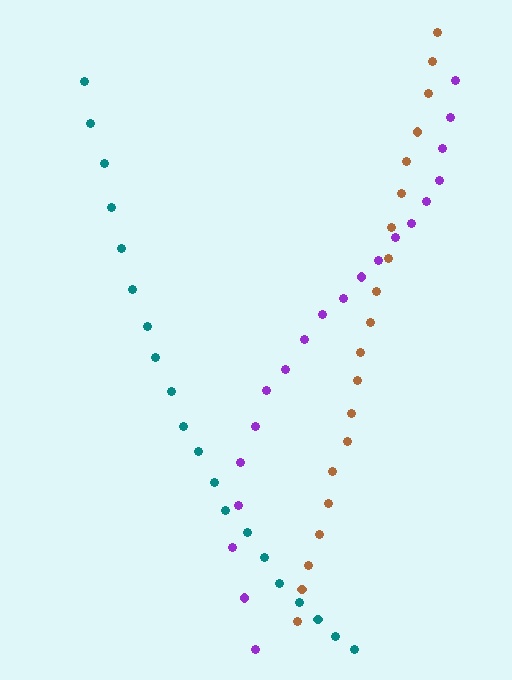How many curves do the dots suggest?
There are 3 distinct paths.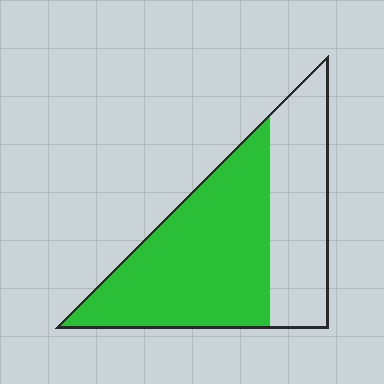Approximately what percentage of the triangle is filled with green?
Approximately 60%.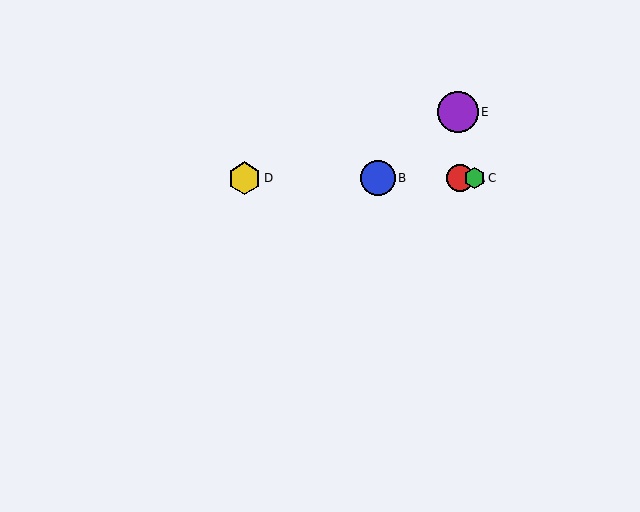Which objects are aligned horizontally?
Objects A, B, C, D are aligned horizontally.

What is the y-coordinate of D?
Object D is at y≈178.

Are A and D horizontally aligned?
Yes, both are at y≈178.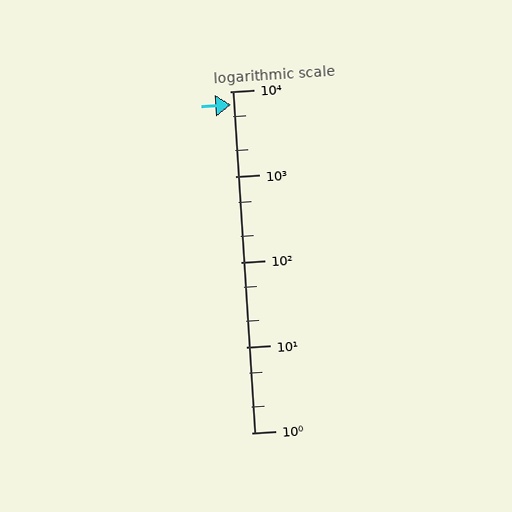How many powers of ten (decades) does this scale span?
The scale spans 4 decades, from 1 to 10000.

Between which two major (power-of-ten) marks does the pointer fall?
The pointer is between 1000 and 10000.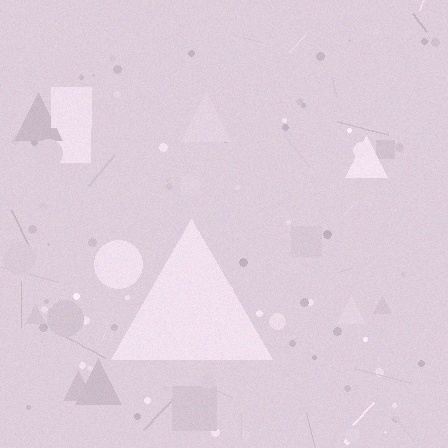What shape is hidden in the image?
A triangle is hidden in the image.